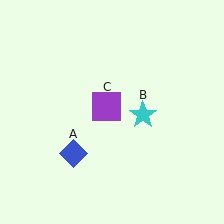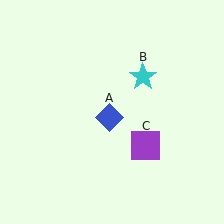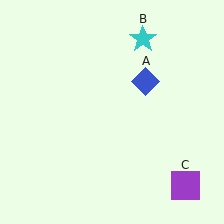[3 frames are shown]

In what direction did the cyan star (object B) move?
The cyan star (object B) moved up.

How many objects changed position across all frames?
3 objects changed position: blue diamond (object A), cyan star (object B), purple square (object C).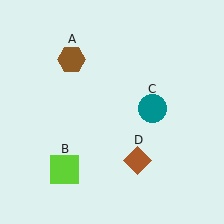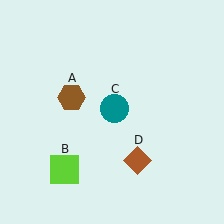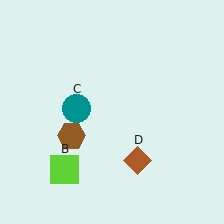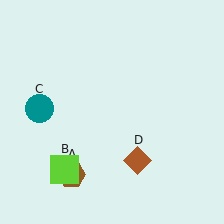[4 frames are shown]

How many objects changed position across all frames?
2 objects changed position: brown hexagon (object A), teal circle (object C).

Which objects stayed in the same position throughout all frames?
Lime square (object B) and brown diamond (object D) remained stationary.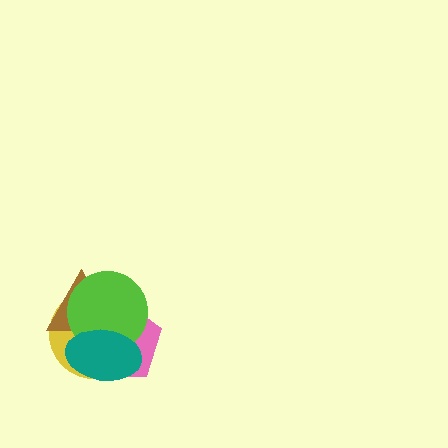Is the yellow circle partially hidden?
Yes, it is partially covered by another shape.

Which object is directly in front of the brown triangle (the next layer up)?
The lime circle is directly in front of the brown triangle.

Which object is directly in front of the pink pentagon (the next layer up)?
The brown triangle is directly in front of the pink pentagon.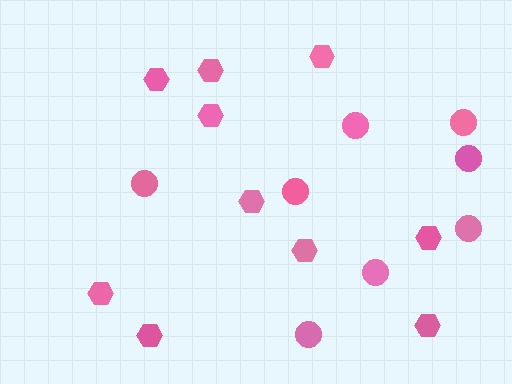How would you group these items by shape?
There are 2 groups: one group of hexagons (10) and one group of circles (8).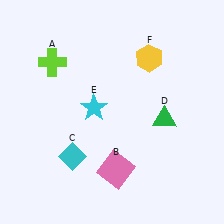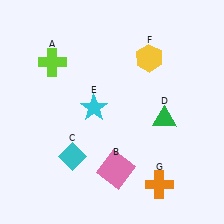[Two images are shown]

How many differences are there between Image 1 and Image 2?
There is 1 difference between the two images.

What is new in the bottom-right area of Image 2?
An orange cross (G) was added in the bottom-right area of Image 2.